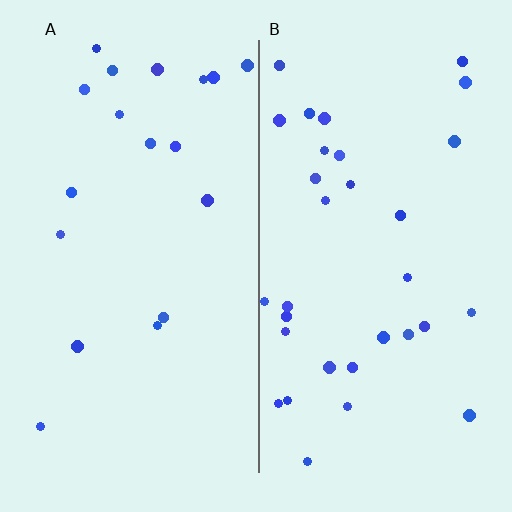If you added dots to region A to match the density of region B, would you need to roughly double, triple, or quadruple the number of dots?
Approximately double.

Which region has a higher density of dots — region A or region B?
B (the right).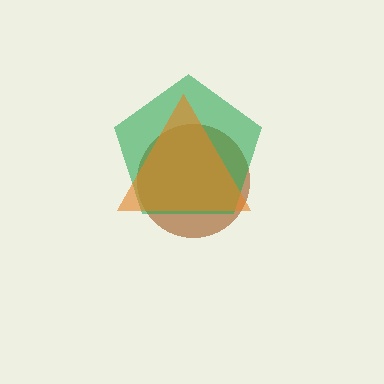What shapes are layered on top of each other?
The layered shapes are: a brown circle, a green pentagon, an orange triangle.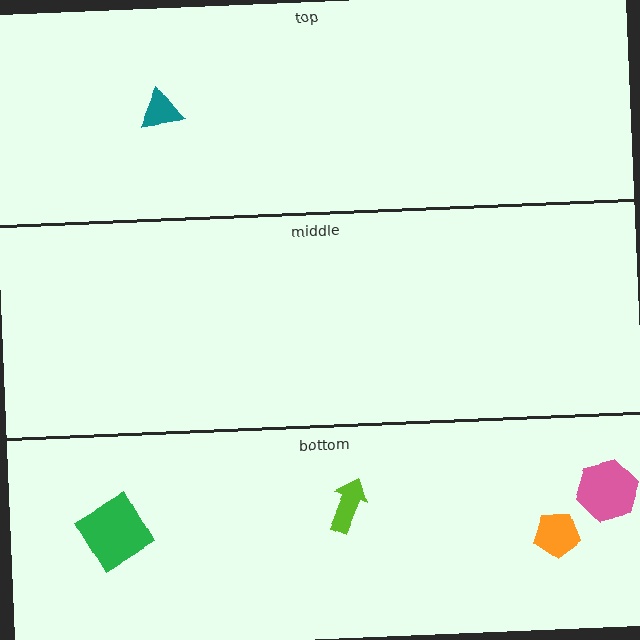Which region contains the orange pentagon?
The bottom region.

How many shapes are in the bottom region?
4.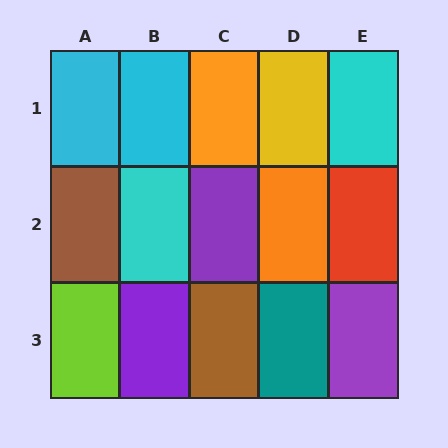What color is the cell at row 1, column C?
Orange.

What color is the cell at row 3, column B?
Purple.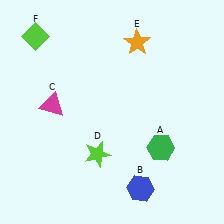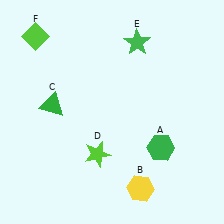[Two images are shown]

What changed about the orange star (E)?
In Image 1, E is orange. In Image 2, it changed to green.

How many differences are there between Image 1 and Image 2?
There are 3 differences between the two images.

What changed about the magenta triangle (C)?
In Image 1, C is magenta. In Image 2, it changed to green.